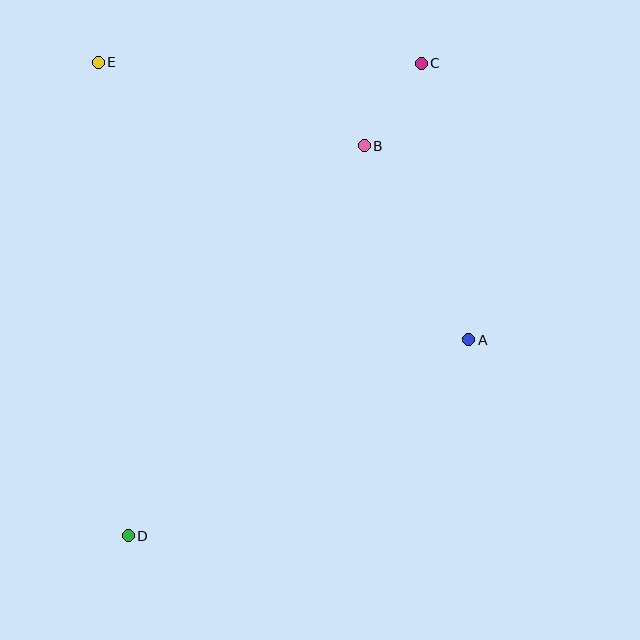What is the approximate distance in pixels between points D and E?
The distance between D and E is approximately 475 pixels.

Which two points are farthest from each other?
Points C and D are farthest from each other.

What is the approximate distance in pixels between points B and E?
The distance between B and E is approximately 279 pixels.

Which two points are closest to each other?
Points B and C are closest to each other.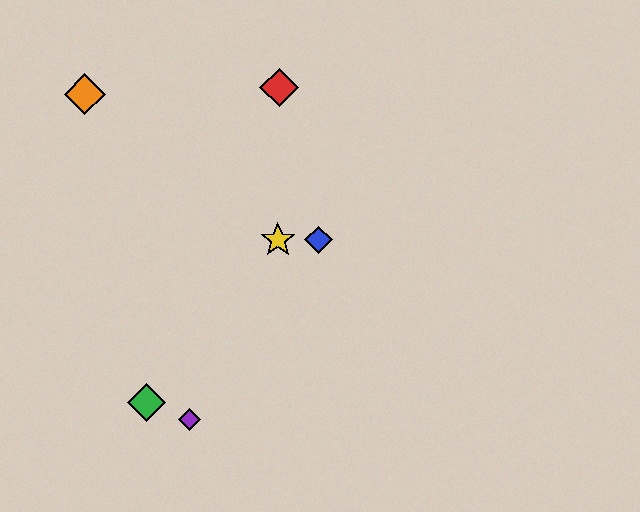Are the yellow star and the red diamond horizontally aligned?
No, the yellow star is at y≈240 and the red diamond is at y≈88.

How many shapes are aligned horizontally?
2 shapes (the blue diamond, the yellow star) are aligned horizontally.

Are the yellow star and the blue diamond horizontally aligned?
Yes, both are at y≈240.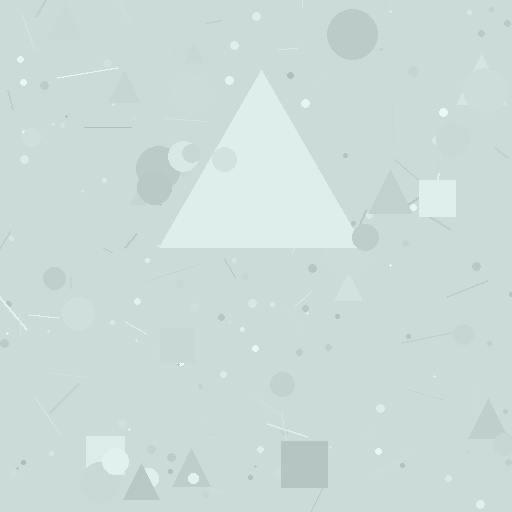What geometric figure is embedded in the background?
A triangle is embedded in the background.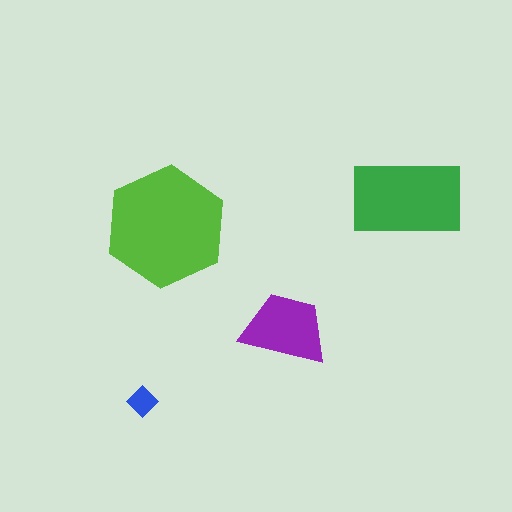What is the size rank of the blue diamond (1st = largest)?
4th.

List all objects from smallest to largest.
The blue diamond, the purple trapezoid, the green rectangle, the lime hexagon.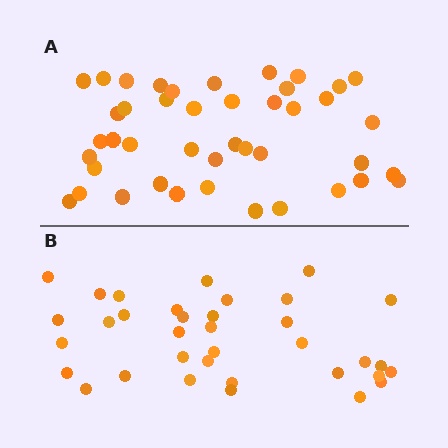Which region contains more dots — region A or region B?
Region A (the top region) has more dots.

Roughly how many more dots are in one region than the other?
Region A has roughly 8 or so more dots than region B.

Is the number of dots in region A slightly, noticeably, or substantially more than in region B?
Region A has only slightly more — the two regions are fairly close. The ratio is roughly 1.2 to 1.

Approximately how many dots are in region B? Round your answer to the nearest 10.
About 40 dots. (The exact count is 35, which rounds to 40.)